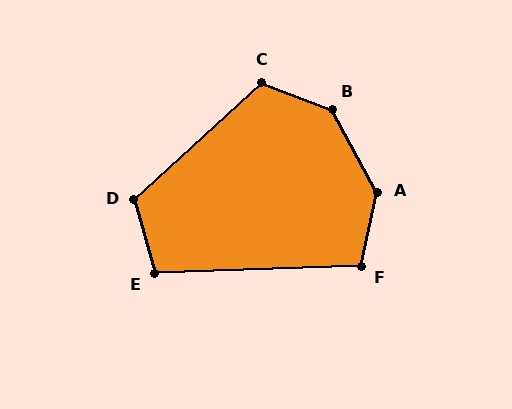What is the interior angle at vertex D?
Approximately 117 degrees (obtuse).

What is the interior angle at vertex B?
Approximately 139 degrees (obtuse).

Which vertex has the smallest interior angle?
F, at approximately 104 degrees.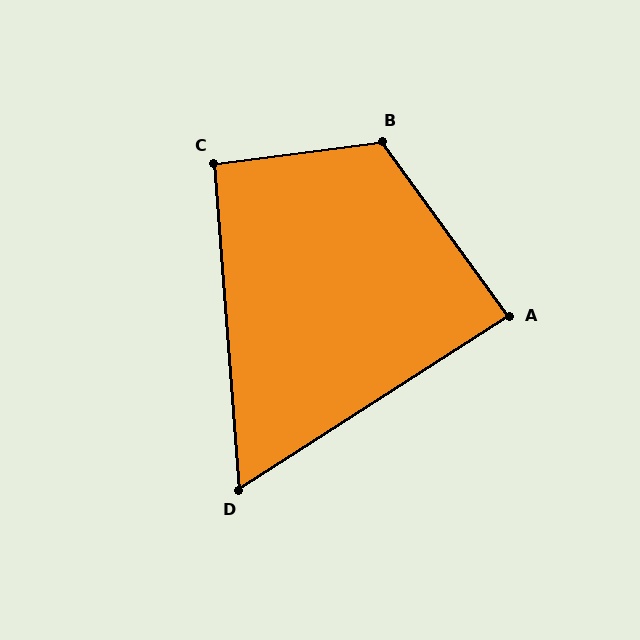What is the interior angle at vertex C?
Approximately 93 degrees (approximately right).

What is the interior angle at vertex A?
Approximately 87 degrees (approximately right).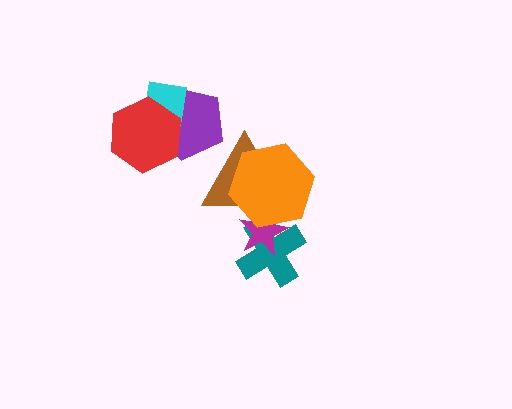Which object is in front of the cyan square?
The red hexagon is in front of the cyan square.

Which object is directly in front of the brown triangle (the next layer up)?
The magenta star is directly in front of the brown triangle.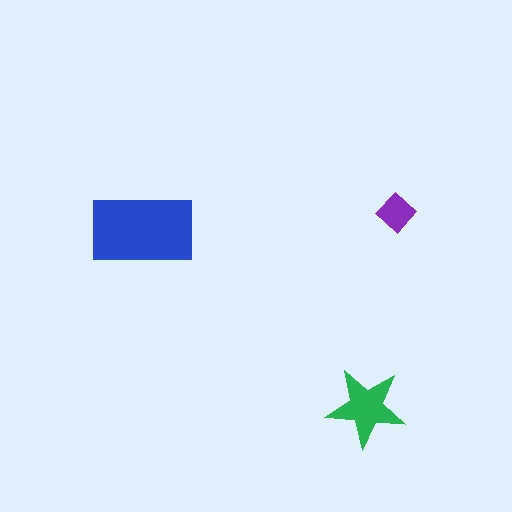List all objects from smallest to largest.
The purple diamond, the green star, the blue rectangle.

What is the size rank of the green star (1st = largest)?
2nd.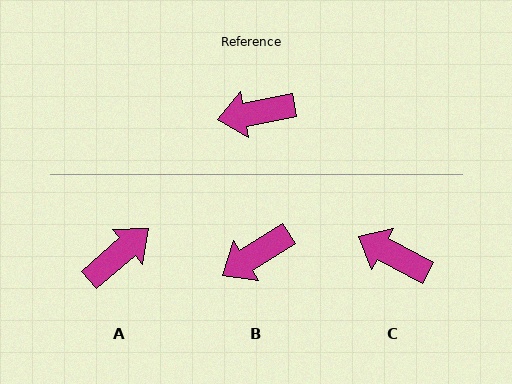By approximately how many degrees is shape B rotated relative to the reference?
Approximately 22 degrees counter-clockwise.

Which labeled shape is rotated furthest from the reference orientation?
A, about 150 degrees away.